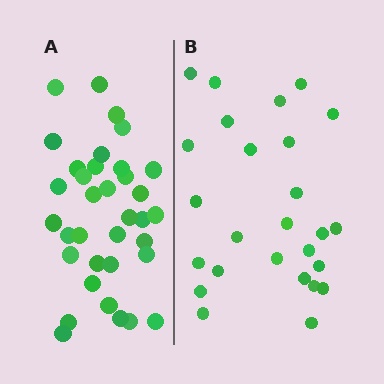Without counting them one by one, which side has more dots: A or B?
Region A (the left region) has more dots.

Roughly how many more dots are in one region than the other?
Region A has roughly 8 or so more dots than region B.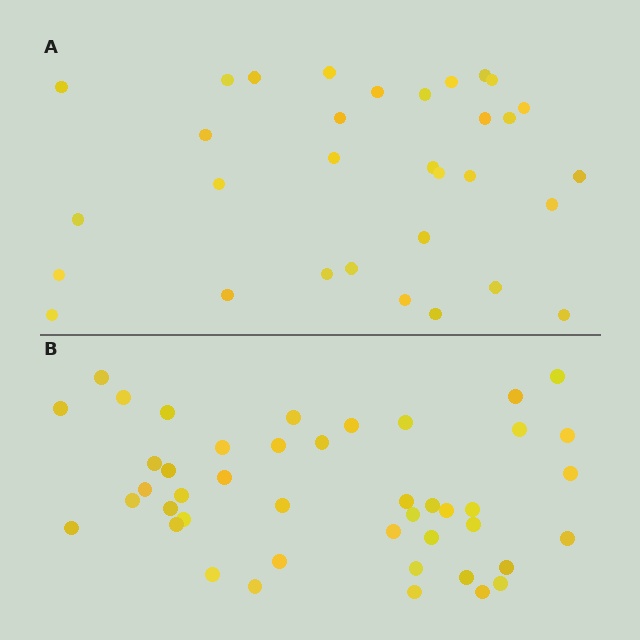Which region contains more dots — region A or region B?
Region B (the bottom region) has more dots.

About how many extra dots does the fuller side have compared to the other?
Region B has roughly 12 or so more dots than region A.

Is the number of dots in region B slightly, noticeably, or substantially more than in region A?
Region B has noticeably more, but not dramatically so. The ratio is roughly 1.4 to 1.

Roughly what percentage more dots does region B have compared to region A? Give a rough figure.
About 40% more.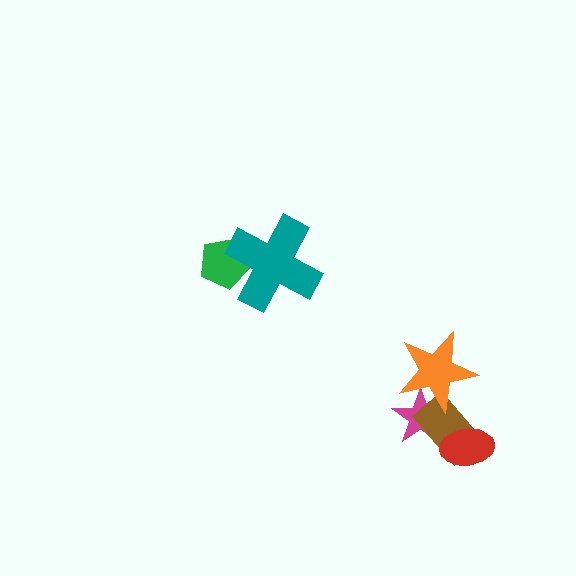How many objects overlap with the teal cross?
1 object overlaps with the teal cross.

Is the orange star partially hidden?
No, no other shape covers it.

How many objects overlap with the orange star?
2 objects overlap with the orange star.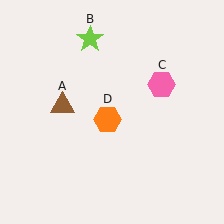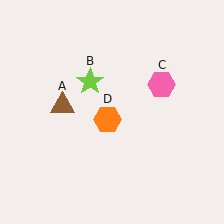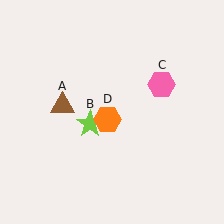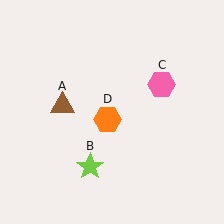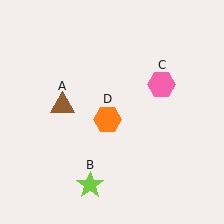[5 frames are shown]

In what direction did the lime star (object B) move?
The lime star (object B) moved down.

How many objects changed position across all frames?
1 object changed position: lime star (object B).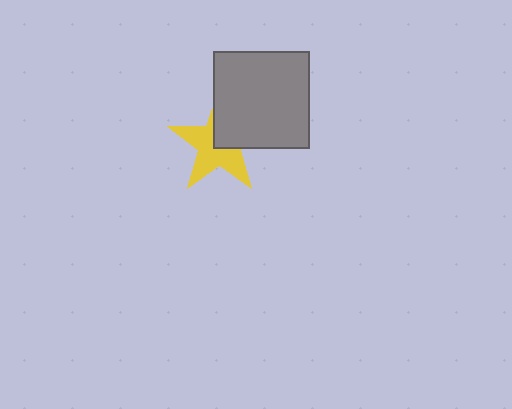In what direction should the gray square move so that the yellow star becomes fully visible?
The gray square should move toward the upper-right. That is the shortest direction to clear the overlap and leave the yellow star fully visible.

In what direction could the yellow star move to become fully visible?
The yellow star could move toward the lower-left. That would shift it out from behind the gray square entirely.